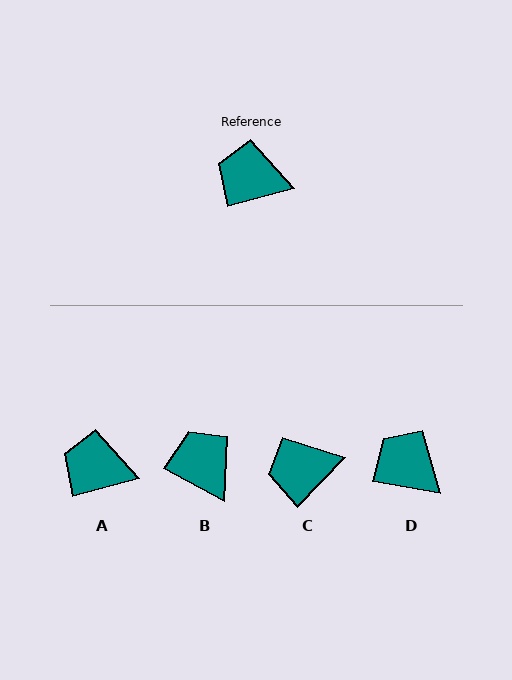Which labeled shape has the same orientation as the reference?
A.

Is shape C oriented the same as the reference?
No, it is off by about 31 degrees.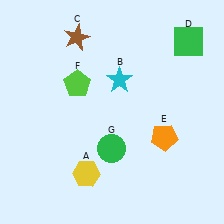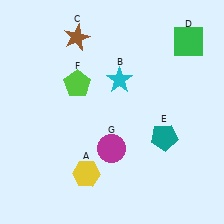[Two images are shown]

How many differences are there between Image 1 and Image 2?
There are 2 differences between the two images.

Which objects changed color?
E changed from orange to teal. G changed from green to magenta.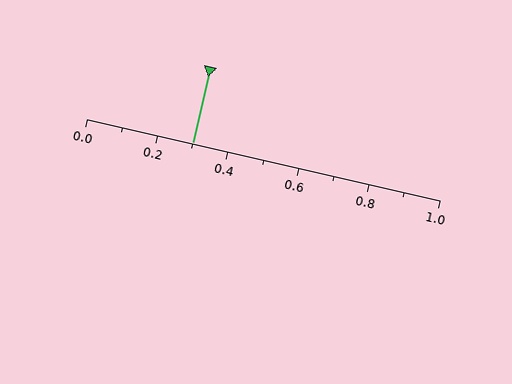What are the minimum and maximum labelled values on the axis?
The axis runs from 0.0 to 1.0.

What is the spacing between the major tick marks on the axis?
The major ticks are spaced 0.2 apart.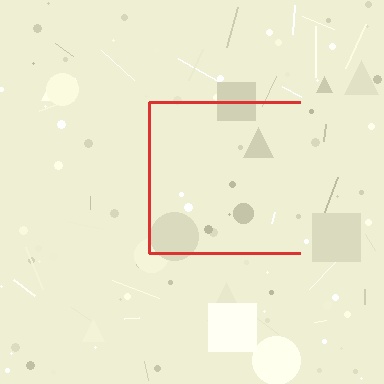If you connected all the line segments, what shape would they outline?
They would outline a square.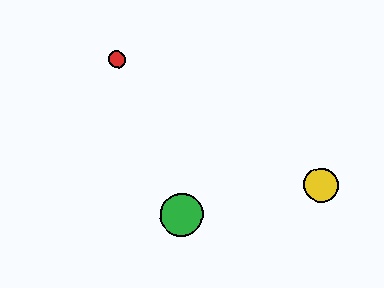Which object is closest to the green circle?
The yellow circle is closest to the green circle.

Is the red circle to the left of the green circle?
Yes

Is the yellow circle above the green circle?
Yes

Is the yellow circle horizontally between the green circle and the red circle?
No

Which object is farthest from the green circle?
The red circle is farthest from the green circle.